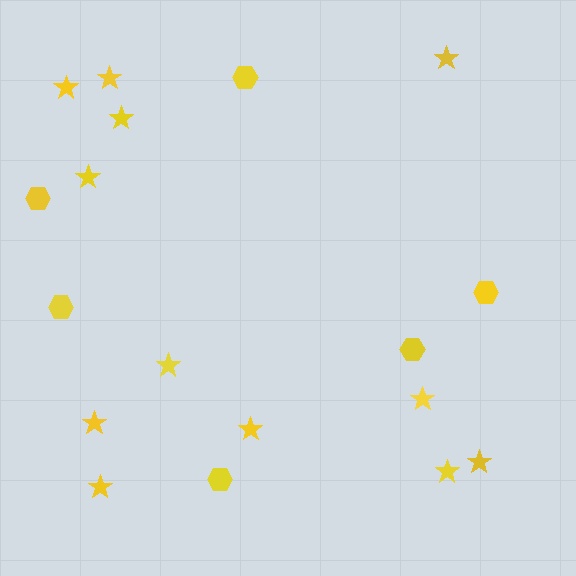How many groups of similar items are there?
There are 2 groups: one group of hexagons (6) and one group of stars (12).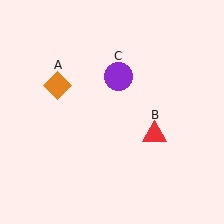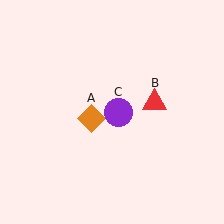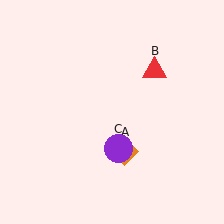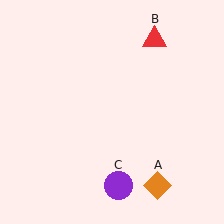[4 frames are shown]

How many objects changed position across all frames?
3 objects changed position: orange diamond (object A), red triangle (object B), purple circle (object C).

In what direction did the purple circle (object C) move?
The purple circle (object C) moved down.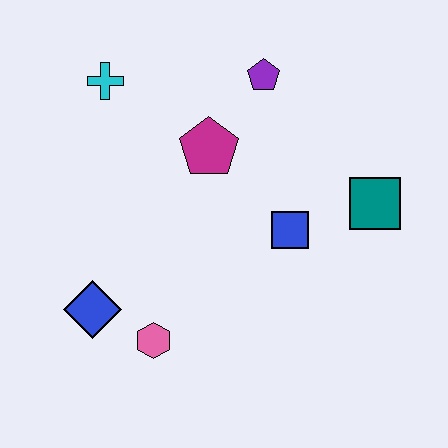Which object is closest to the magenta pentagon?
The purple pentagon is closest to the magenta pentagon.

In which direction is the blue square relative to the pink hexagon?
The blue square is to the right of the pink hexagon.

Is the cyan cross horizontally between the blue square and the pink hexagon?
No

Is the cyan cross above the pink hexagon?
Yes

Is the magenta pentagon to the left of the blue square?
Yes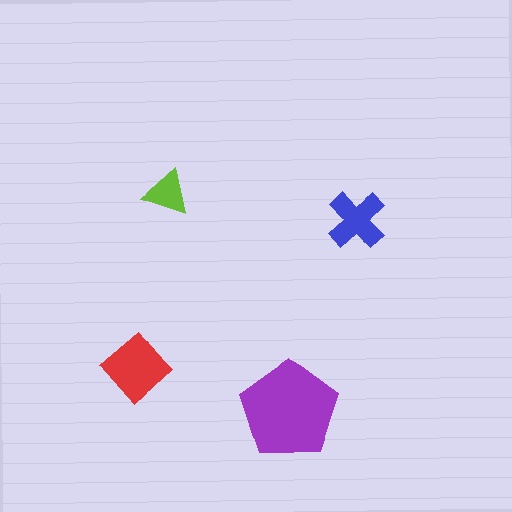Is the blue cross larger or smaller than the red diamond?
Smaller.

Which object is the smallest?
The lime triangle.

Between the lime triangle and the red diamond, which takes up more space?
The red diamond.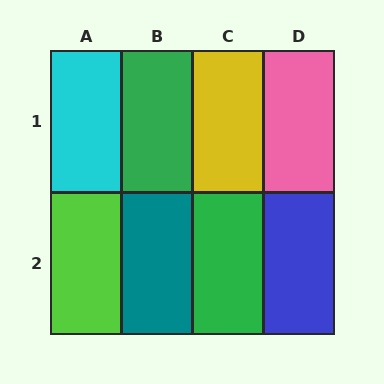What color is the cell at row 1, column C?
Yellow.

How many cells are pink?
1 cell is pink.